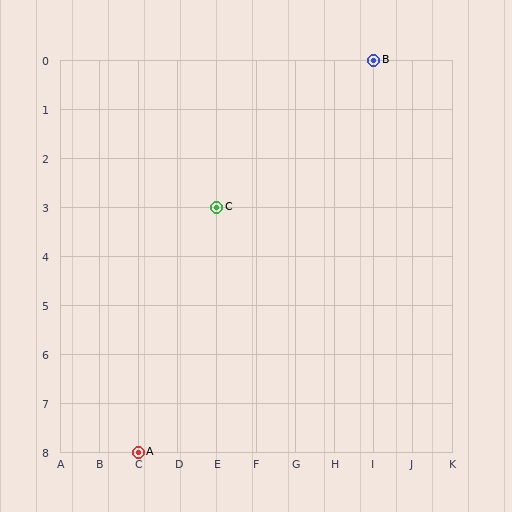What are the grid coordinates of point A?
Point A is at grid coordinates (C, 8).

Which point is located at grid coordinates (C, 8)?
Point A is at (C, 8).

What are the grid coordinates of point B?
Point B is at grid coordinates (I, 0).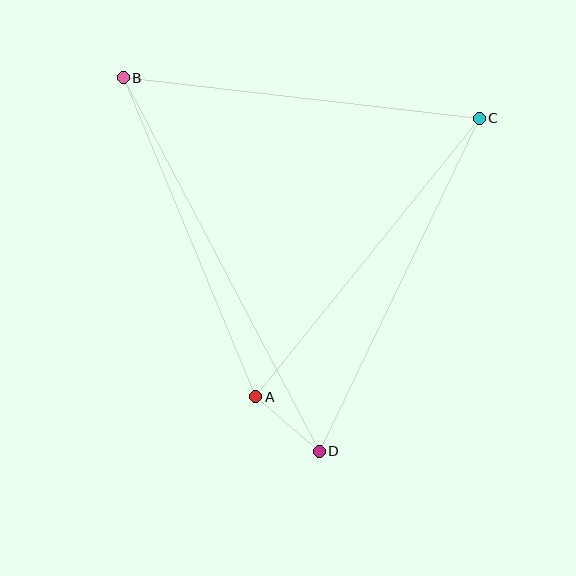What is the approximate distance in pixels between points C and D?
The distance between C and D is approximately 370 pixels.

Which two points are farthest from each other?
Points B and D are farthest from each other.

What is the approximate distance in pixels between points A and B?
The distance between A and B is approximately 345 pixels.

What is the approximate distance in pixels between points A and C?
The distance between A and C is approximately 357 pixels.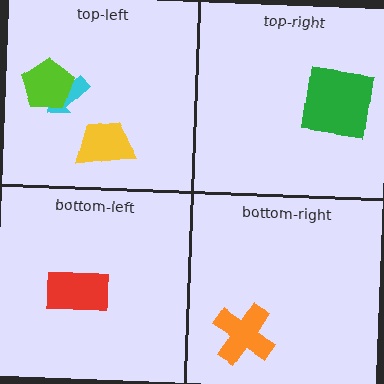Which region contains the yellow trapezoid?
The top-left region.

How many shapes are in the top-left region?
3.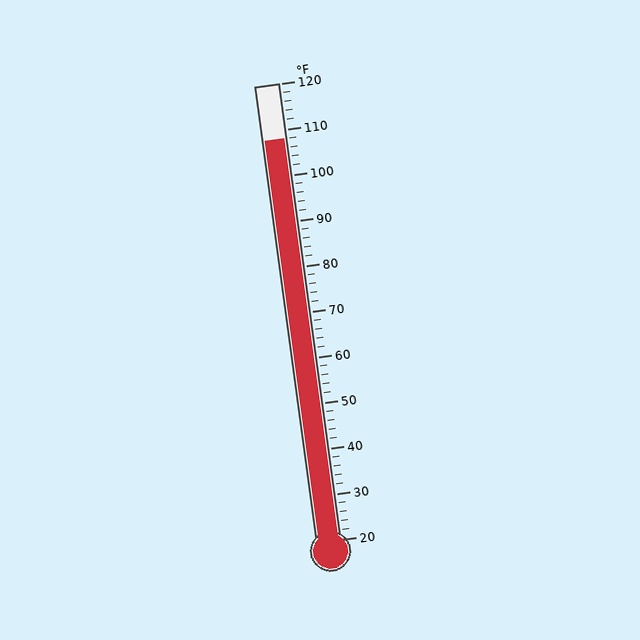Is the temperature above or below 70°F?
The temperature is above 70°F.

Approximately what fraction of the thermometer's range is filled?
The thermometer is filled to approximately 90% of its range.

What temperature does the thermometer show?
The thermometer shows approximately 108°F.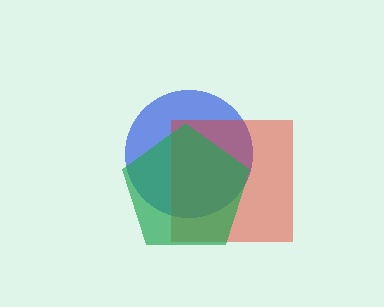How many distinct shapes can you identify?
There are 3 distinct shapes: a blue circle, a red square, a green pentagon.